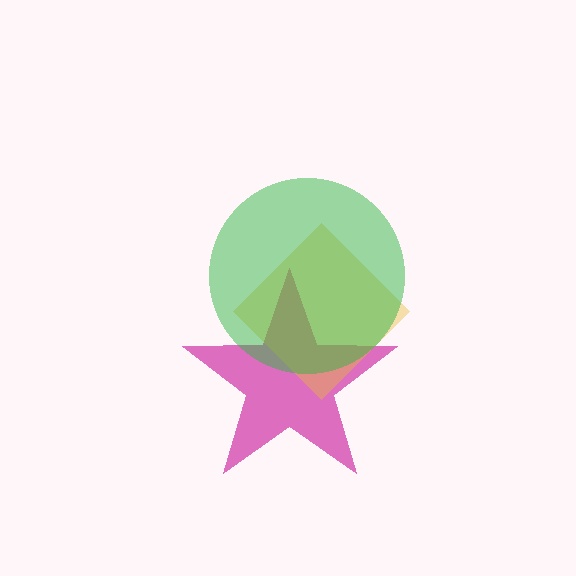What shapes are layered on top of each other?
The layered shapes are: a magenta star, a yellow diamond, a green circle.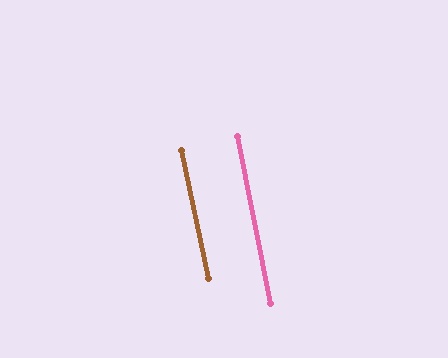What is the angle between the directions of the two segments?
Approximately 1 degree.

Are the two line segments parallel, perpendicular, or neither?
Parallel — their directions differ by only 1.2°.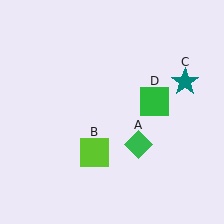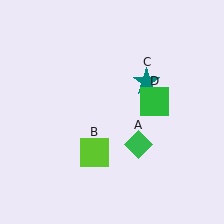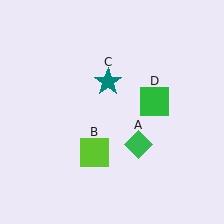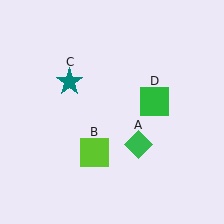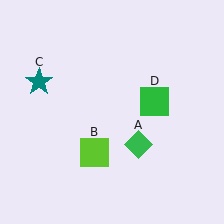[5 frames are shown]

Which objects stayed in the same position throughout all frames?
Green diamond (object A) and lime square (object B) and green square (object D) remained stationary.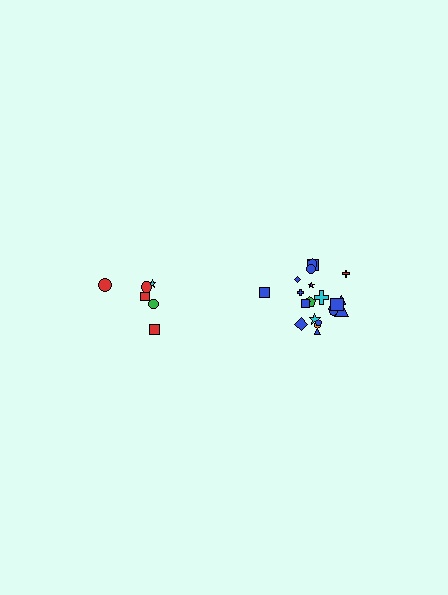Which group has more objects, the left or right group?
The right group.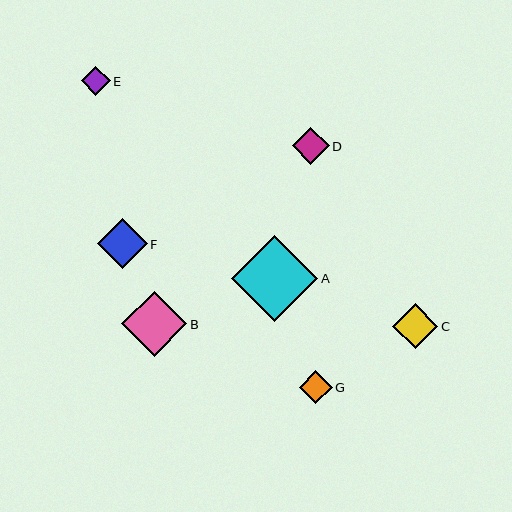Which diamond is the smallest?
Diamond E is the smallest with a size of approximately 29 pixels.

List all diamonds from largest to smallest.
From largest to smallest: A, B, F, C, D, G, E.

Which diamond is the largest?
Diamond A is the largest with a size of approximately 86 pixels.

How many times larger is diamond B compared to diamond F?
Diamond B is approximately 1.3 times the size of diamond F.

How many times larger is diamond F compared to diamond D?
Diamond F is approximately 1.4 times the size of diamond D.